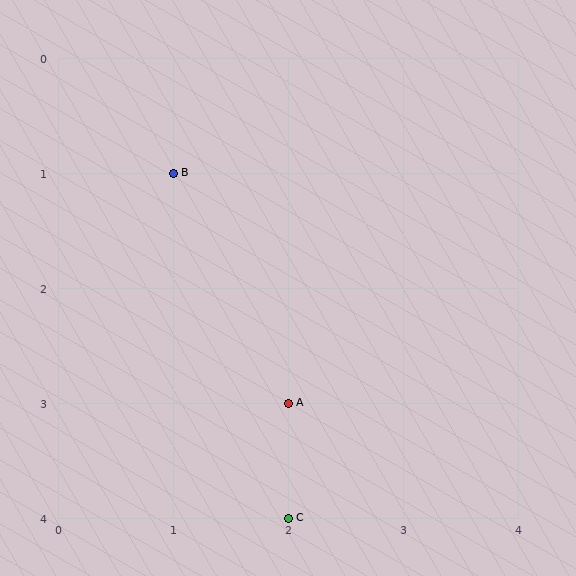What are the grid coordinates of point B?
Point B is at grid coordinates (1, 1).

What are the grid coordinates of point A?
Point A is at grid coordinates (2, 3).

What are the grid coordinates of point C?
Point C is at grid coordinates (2, 4).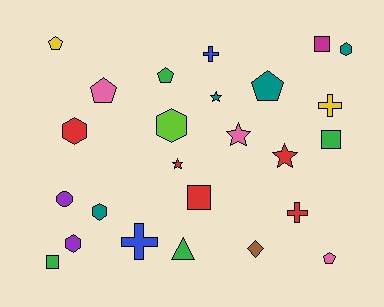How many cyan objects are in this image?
There are no cyan objects.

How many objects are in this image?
There are 25 objects.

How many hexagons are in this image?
There are 5 hexagons.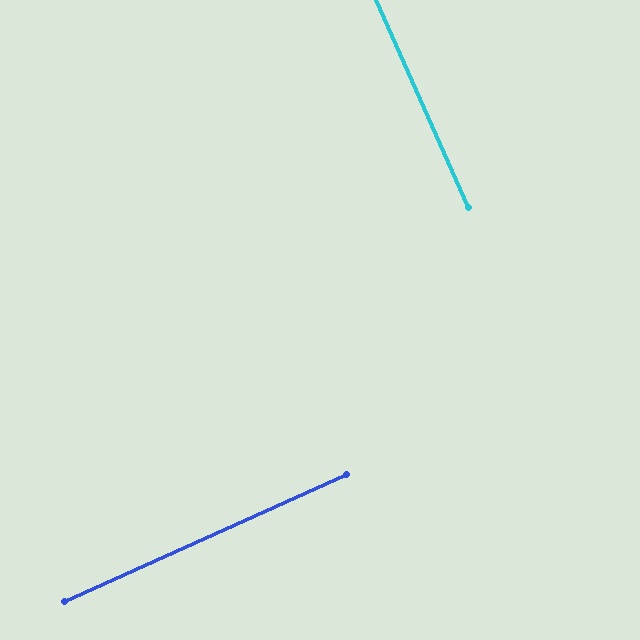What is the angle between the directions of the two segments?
Approximately 89 degrees.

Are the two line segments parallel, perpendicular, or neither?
Perpendicular — they meet at approximately 89°.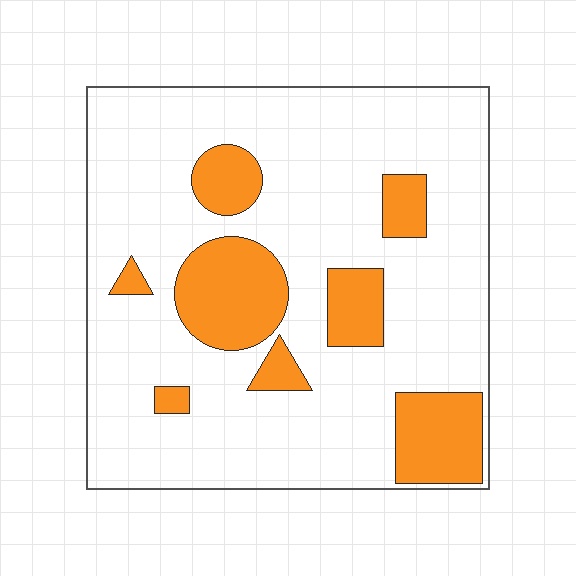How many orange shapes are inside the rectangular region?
8.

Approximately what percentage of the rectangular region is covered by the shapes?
Approximately 20%.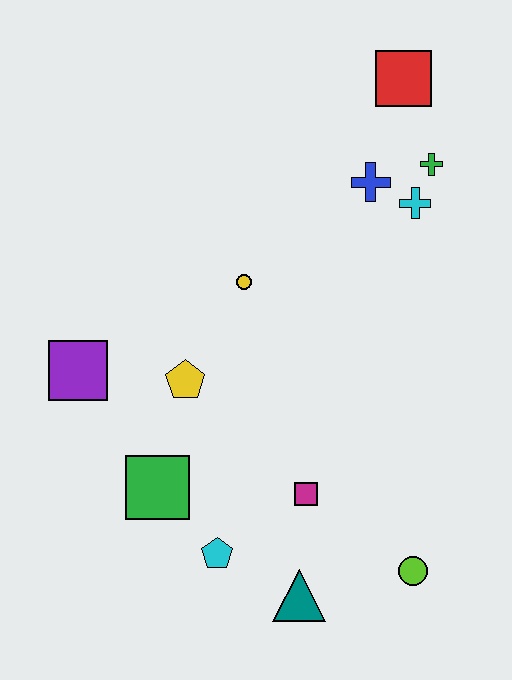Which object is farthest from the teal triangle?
The red square is farthest from the teal triangle.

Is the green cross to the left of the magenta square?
No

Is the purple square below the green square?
No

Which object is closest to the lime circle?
The teal triangle is closest to the lime circle.